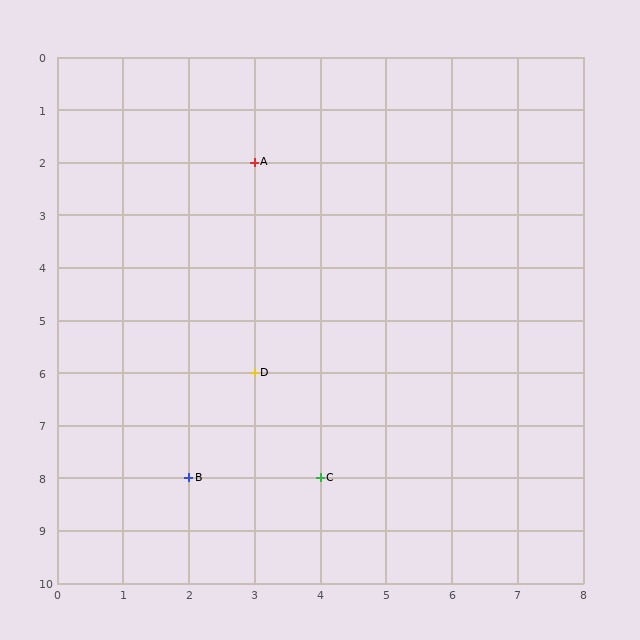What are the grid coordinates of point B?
Point B is at grid coordinates (2, 8).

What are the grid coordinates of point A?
Point A is at grid coordinates (3, 2).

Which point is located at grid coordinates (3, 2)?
Point A is at (3, 2).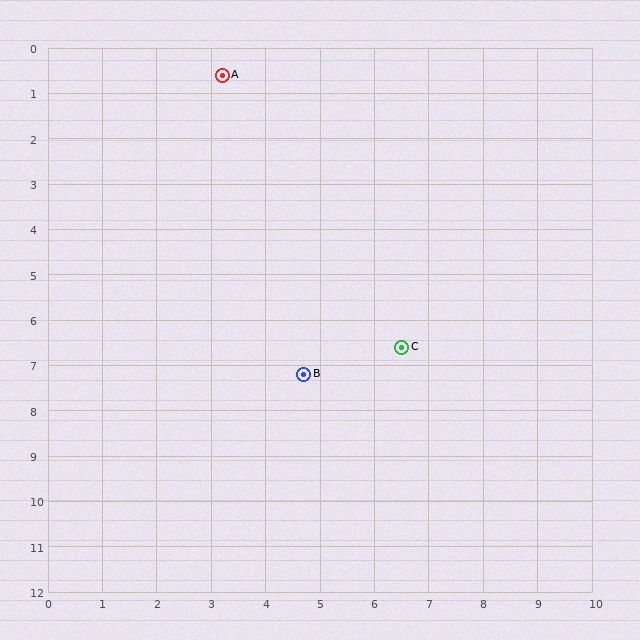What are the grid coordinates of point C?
Point C is at approximately (6.5, 6.6).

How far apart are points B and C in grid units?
Points B and C are about 1.9 grid units apart.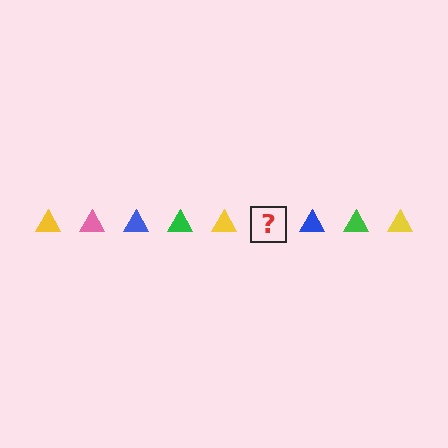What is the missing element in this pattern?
The missing element is a pink triangle.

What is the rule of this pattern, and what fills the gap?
The rule is that the pattern cycles through yellow, pink, blue, green triangles. The gap should be filled with a pink triangle.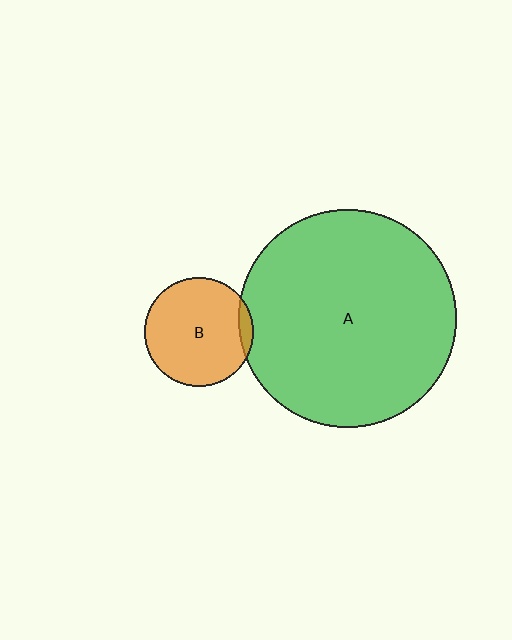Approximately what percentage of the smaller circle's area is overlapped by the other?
Approximately 5%.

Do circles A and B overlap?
Yes.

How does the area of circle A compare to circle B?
Approximately 4.0 times.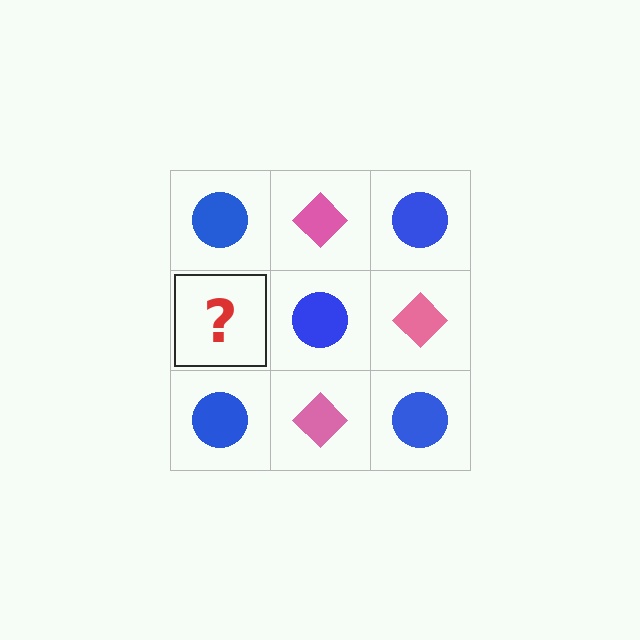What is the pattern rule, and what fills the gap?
The rule is that it alternates blue circle and pink diamond in a checkerboard pattern. The gap should be filled with a pink diamond.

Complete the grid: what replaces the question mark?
The question mark should be replaced with a pink diamond.